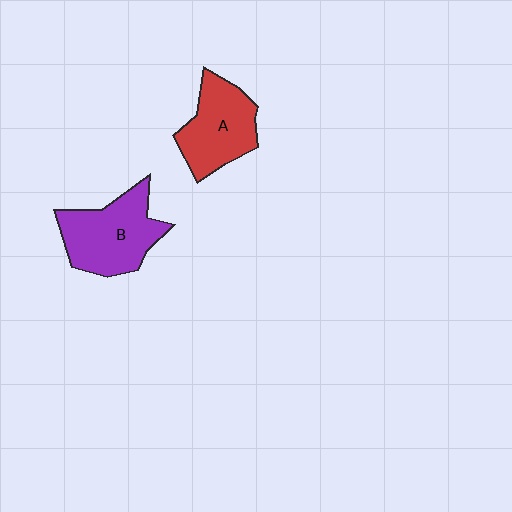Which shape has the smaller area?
Shape A (red).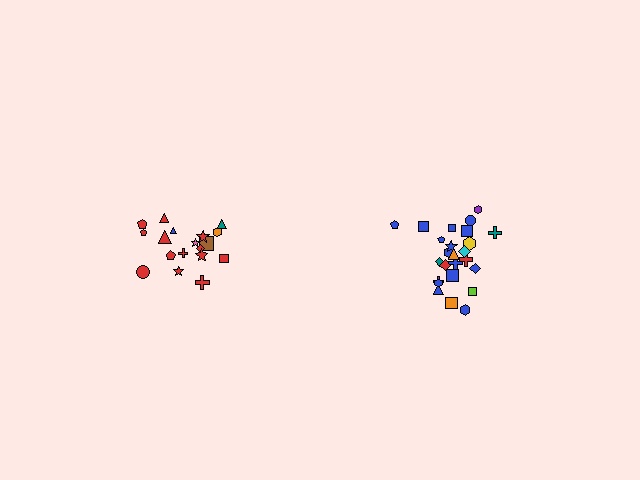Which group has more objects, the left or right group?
The right group.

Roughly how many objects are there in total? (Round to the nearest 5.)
Roughly 45 objects in total.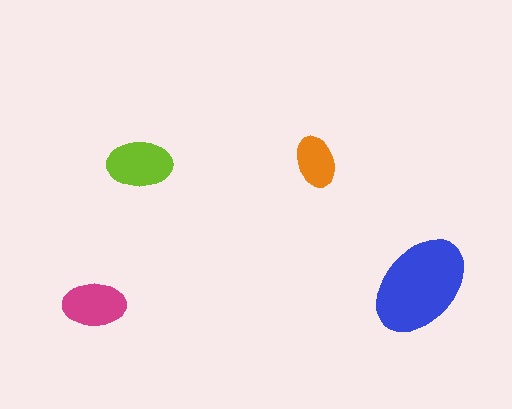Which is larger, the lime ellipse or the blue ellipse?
The blue one.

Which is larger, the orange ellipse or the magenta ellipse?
The magenta one.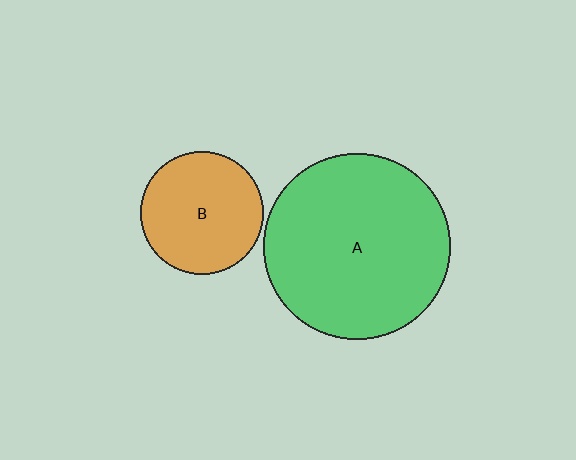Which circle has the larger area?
Circle A (green).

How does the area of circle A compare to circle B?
Approximately 2.3 times.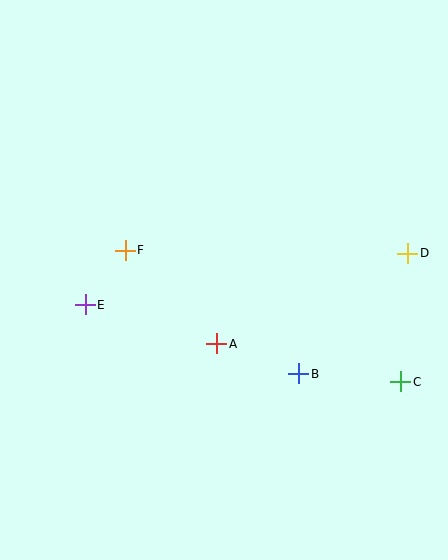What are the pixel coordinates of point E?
Point E is at (85, 305).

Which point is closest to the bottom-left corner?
Point E is closest to the bottom-left corner.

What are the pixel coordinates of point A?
Point A is at (217, 344).